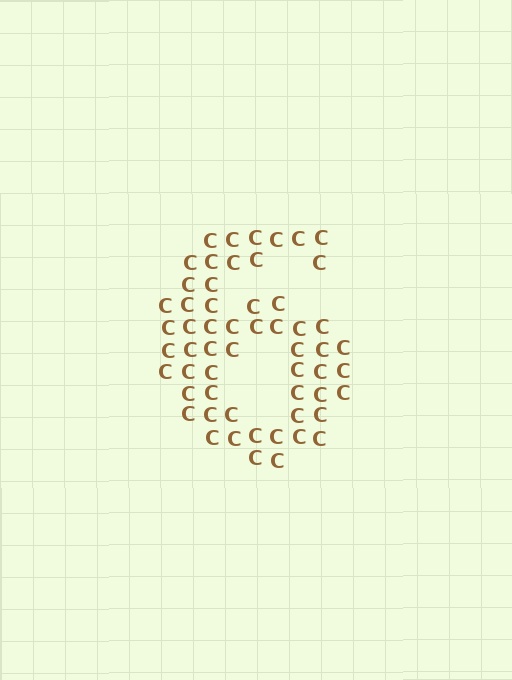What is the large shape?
The large shape is the digit 6.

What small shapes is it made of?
It is made of small letter C's.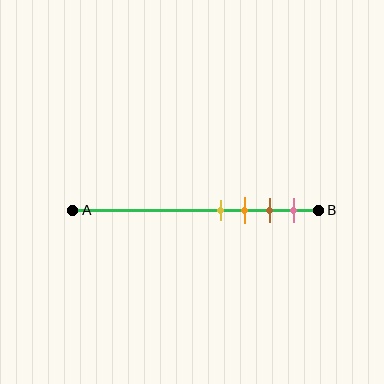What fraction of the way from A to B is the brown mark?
The brown mark is approximately 80% (0.8) of the way from A to B.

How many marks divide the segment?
There are 4 marks dividing the segment.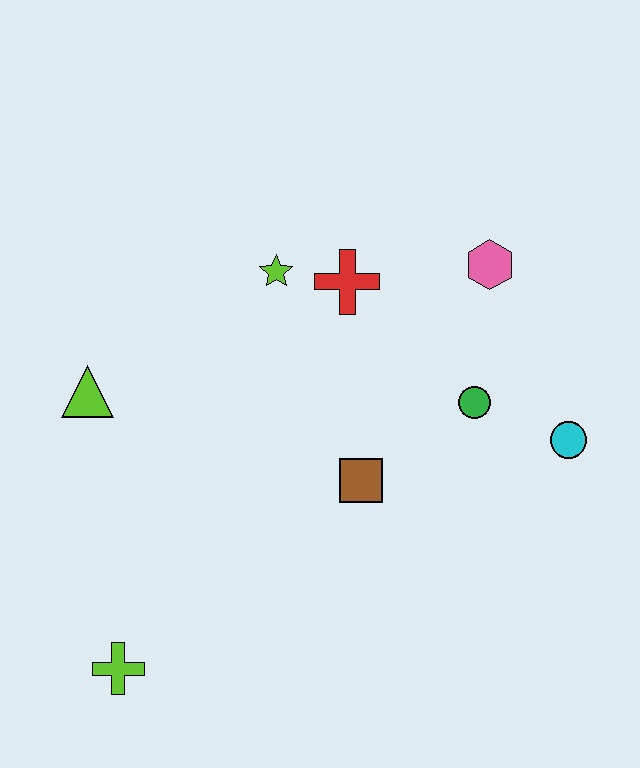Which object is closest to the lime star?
The red cross is closest to the lime star.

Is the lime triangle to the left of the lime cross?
Yes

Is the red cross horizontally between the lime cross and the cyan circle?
Yes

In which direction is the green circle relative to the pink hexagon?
The green circle is below the pink hexagon.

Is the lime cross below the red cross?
Yes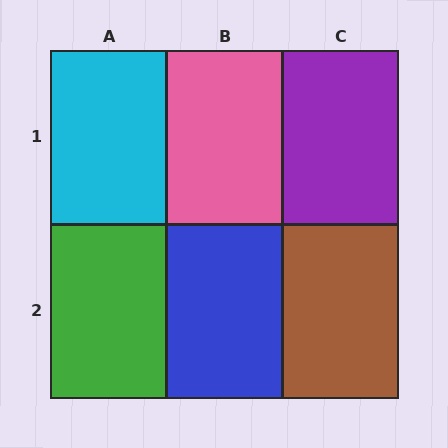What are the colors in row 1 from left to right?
Cyan, pink, purple.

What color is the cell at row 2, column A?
Green.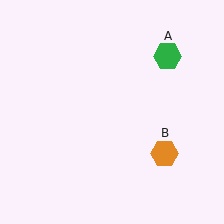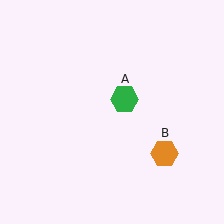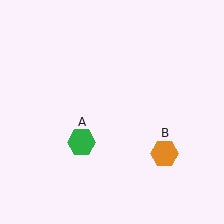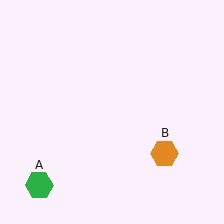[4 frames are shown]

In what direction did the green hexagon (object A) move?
The green hexagon (object A) moved down and to the left.